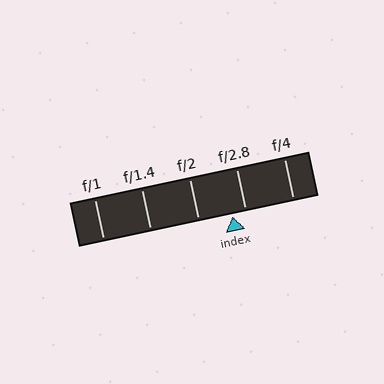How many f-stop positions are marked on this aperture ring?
There are 5 f-stop positions marked.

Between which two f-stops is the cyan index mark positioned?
The index mark is between f/2 and f/2.8.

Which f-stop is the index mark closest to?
The index mark is closest to f/2.8.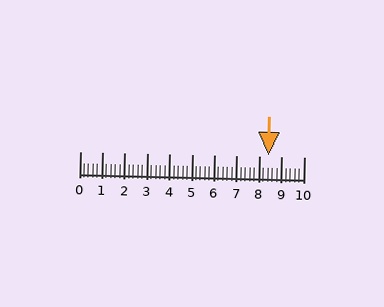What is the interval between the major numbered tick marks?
The major tick marks are spaced 1 units apart.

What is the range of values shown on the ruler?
The ruler shows values from 0 to 10.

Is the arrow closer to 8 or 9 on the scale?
The arrow is closer to 8.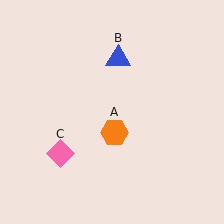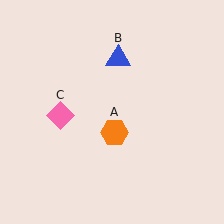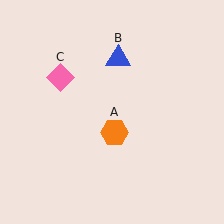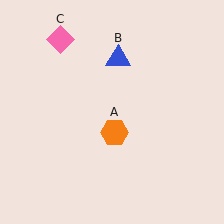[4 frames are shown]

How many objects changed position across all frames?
1 object changed position: pink diamond (object C).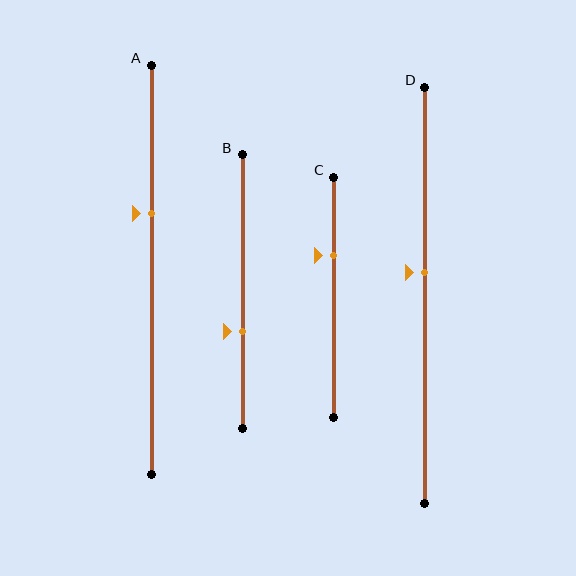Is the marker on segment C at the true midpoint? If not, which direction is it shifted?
No, the marker on segment C is shifted upward by about 17% of the segment length.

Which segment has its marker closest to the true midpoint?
Segment D has its marker closest to the true midpoint.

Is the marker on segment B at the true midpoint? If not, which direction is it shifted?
No, the marker on segment B is shifted downward by about 14% of the segment length.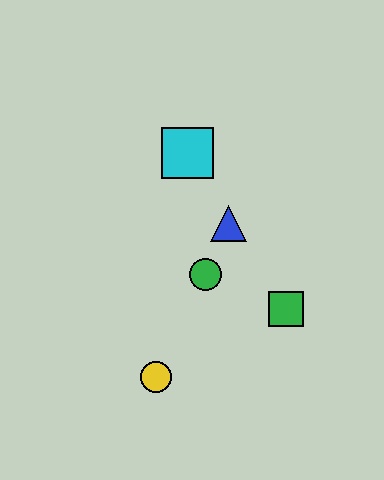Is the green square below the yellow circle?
No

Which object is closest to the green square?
The green circle is closest to the green square.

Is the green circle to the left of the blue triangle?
Yes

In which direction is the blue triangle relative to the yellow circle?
The blue triangle is above the yellow circle.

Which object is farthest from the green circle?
The cyan square is farthest from the green circle.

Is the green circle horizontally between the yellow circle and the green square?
Yes